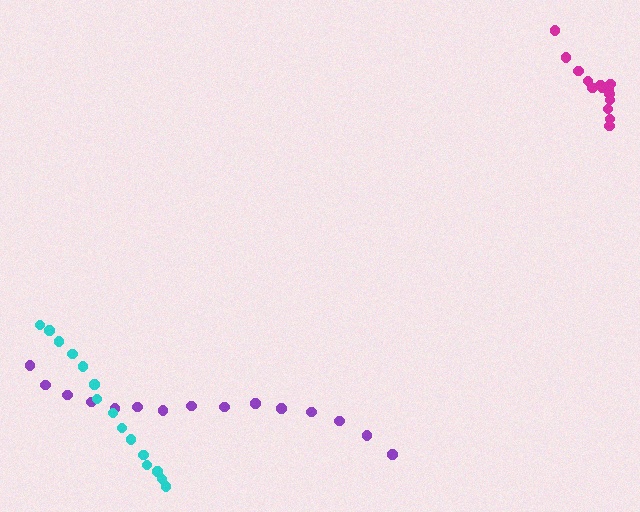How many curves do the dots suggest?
There are 3 distinct paths.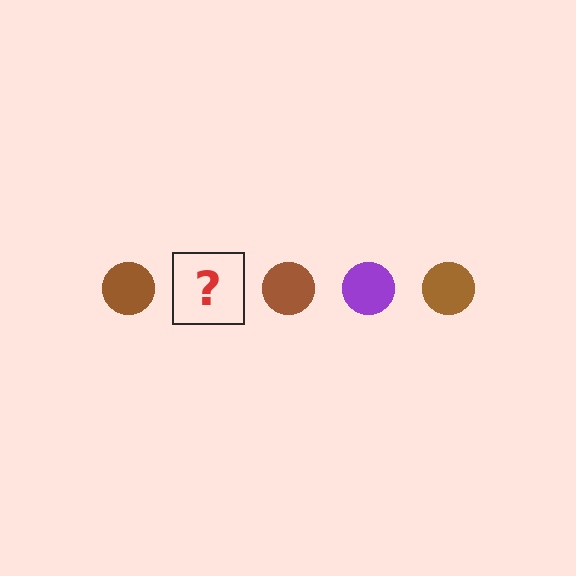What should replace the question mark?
The question mark should be replaced with a purple circle.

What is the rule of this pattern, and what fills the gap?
The rule is that the pattern cycles through brown, purple circles. The gap should be filled with a purple circle.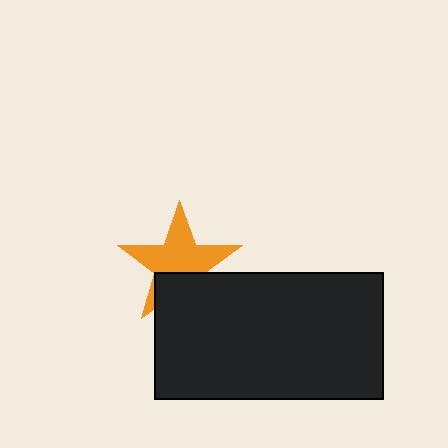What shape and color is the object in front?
The object in front is a black rectangle.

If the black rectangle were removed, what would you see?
You would see the complete orange star.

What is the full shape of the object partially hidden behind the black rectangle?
The partially hidden object is an orange star.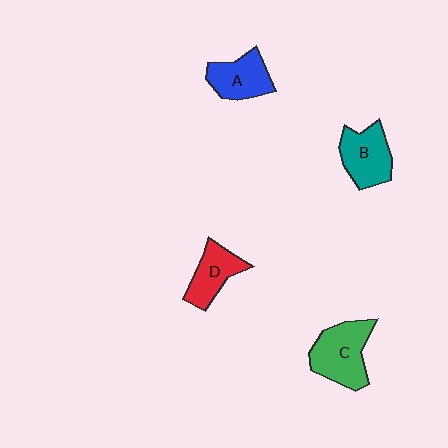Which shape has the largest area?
Shape C (green).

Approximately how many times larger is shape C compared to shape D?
Approximately 1.5 times.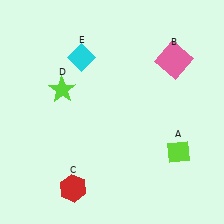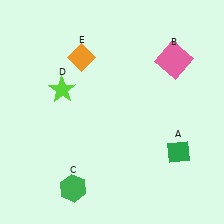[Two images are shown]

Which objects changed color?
A changed from lime to green. C changed from red to green. E changed from cyan to orange.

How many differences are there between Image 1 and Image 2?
There are 3 differences between the two images.